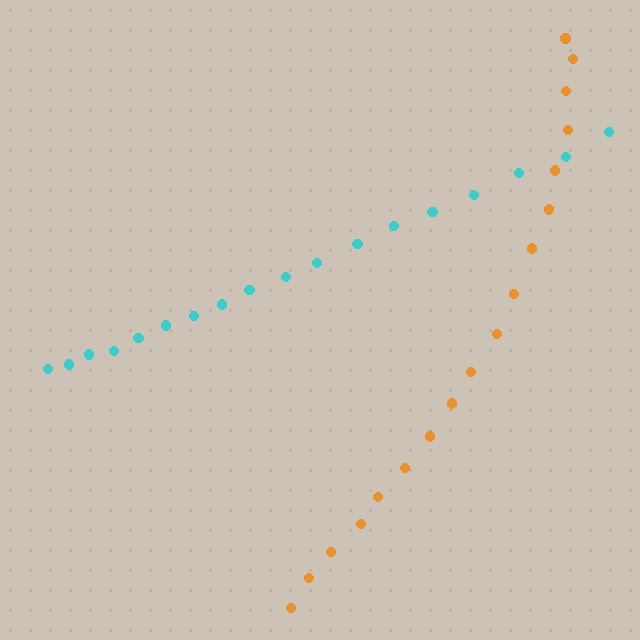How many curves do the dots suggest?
There are 2 distinct paths.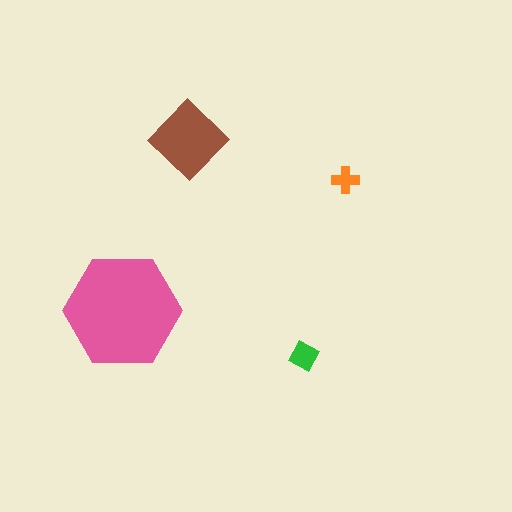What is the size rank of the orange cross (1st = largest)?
4th.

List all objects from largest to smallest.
The pink hexagon, the brown diamond, the green diamond, the orange cross.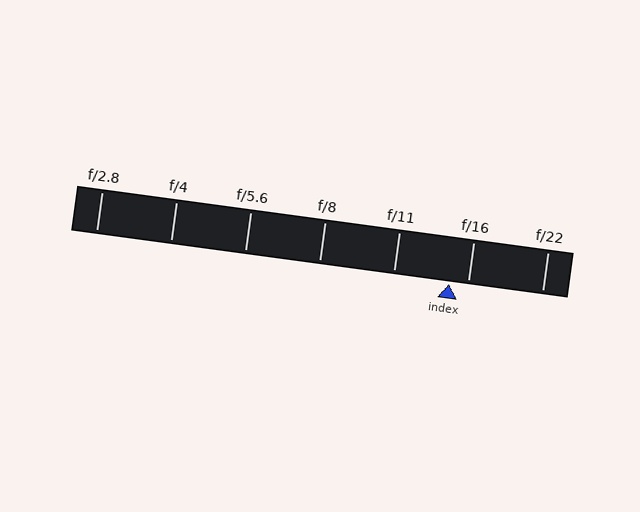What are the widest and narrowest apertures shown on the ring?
The widest aperture shown is f/2.8 and the narrowest is f/22.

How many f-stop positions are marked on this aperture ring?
There are 7 f-stop positions marked.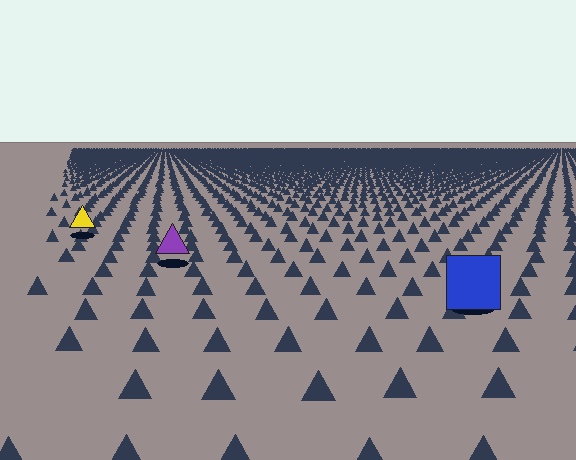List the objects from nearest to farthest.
From nearest to farthest: the blue square, the purple triangle, the yellow triangle.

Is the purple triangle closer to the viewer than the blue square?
No. The blue square is closer — you can tell from the texture gradient: the ground texture is coarser near it.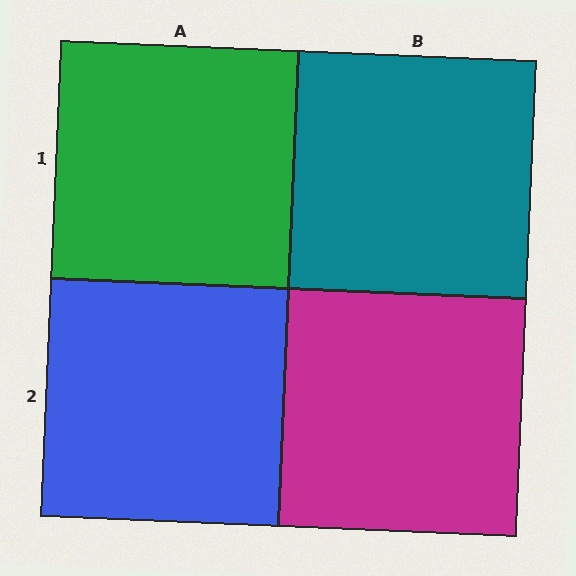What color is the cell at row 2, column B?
Magenta.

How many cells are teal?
1 cell is teal.